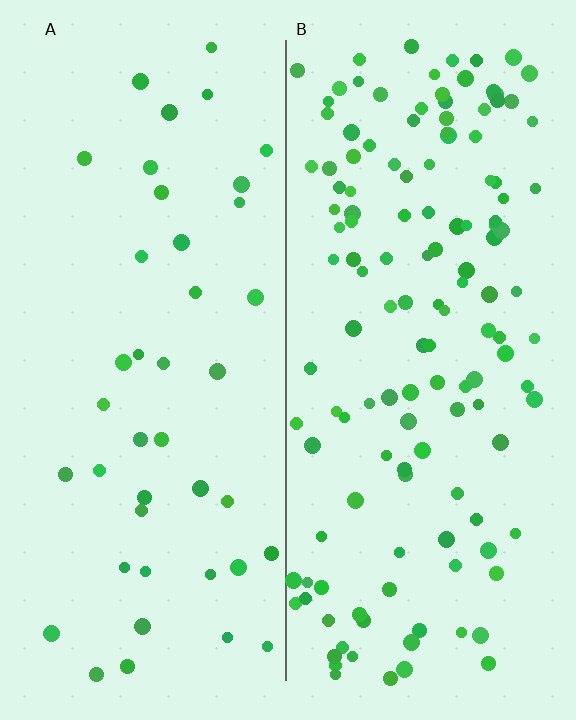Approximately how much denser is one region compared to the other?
Approximately 3.3× — region B over region A.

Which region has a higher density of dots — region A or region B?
B (the right).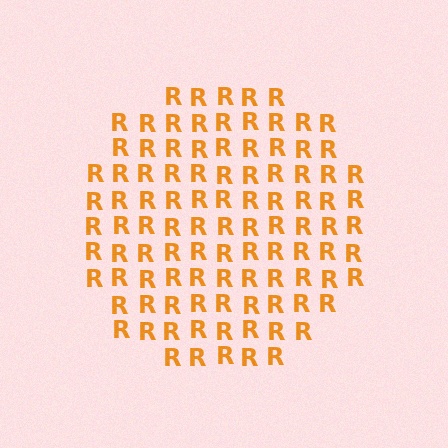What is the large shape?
The large shape is a circle.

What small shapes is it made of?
It is made of small letter R's.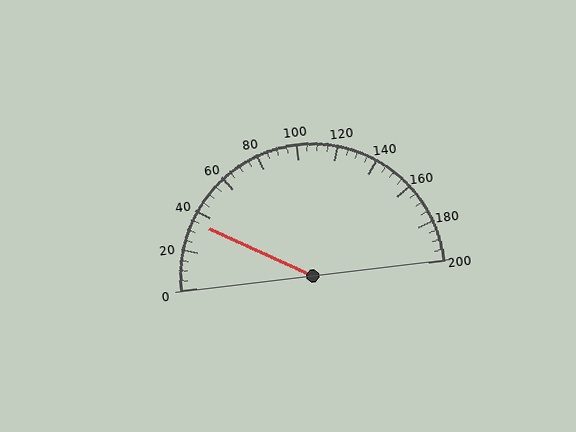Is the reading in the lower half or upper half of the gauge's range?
The reading is in the lower half of the range (0 to 200).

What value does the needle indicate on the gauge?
The needle indicates approximately 35.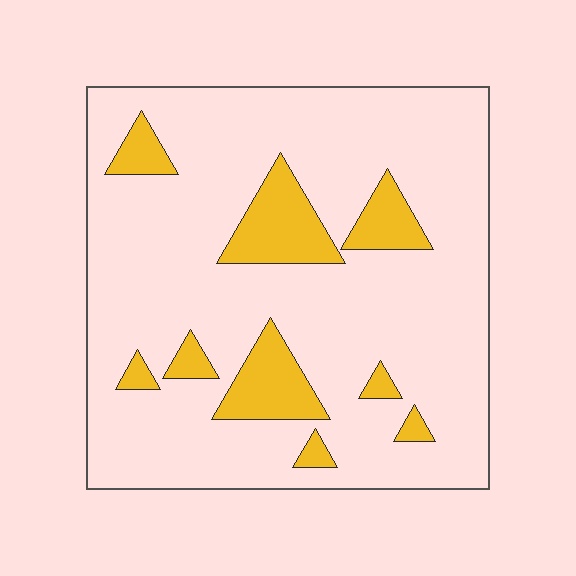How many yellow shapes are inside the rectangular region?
9.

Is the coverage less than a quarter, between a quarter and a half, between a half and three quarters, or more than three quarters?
Less than a quarter.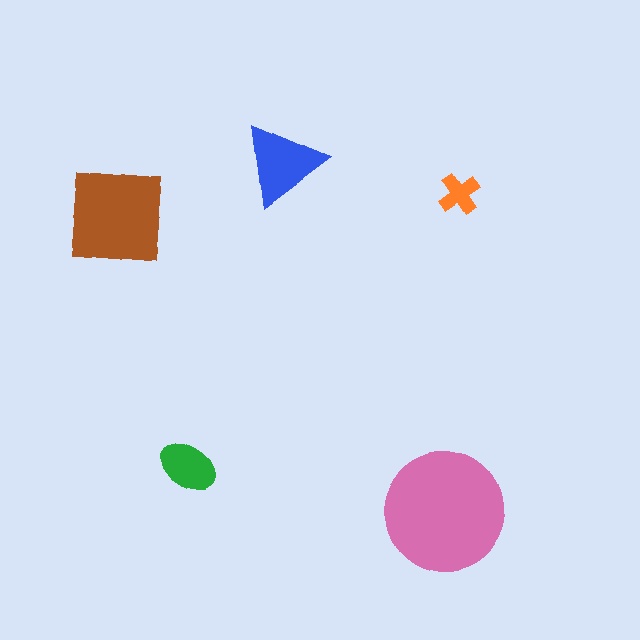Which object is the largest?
The pink circle.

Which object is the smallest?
The orange cross.